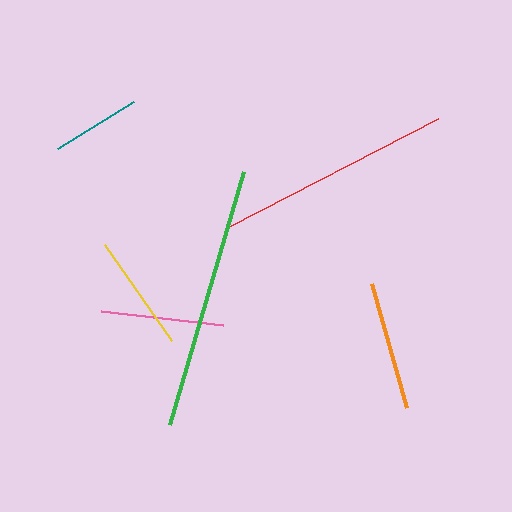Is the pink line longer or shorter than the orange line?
The orange line is longer than the pink line.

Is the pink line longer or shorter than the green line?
The green line is longer than the pink line.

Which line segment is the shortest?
The teal line is the shortest at approximately 89 pixels.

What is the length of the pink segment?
The pink segment is approximately 123 pixels long.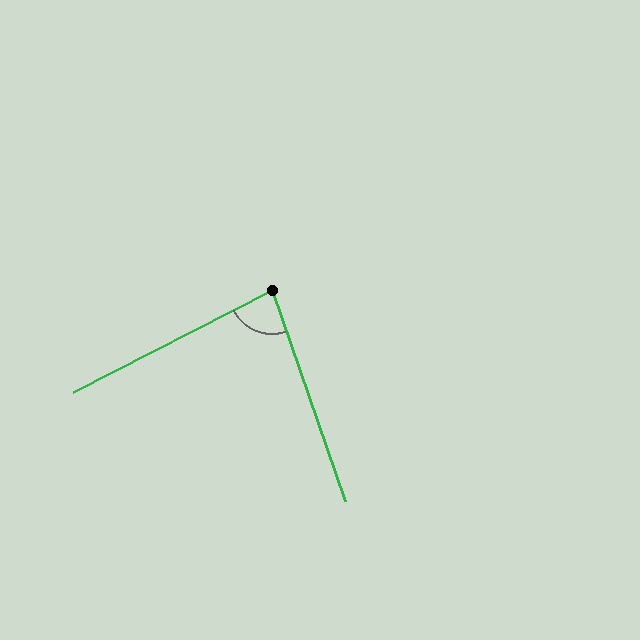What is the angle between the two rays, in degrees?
Approximately 82 degrees.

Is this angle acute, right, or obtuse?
It is acute.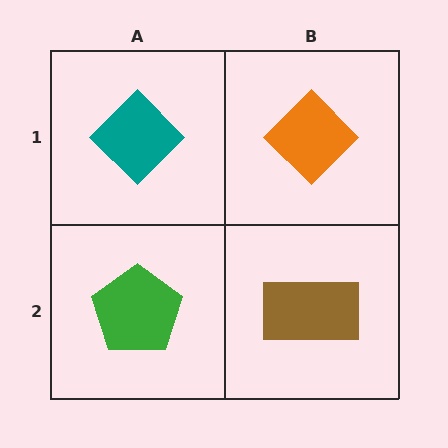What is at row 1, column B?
An orange diamond.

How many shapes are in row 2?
2 shapes.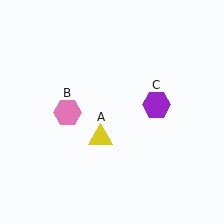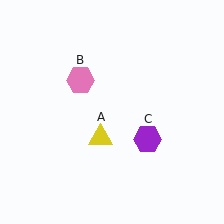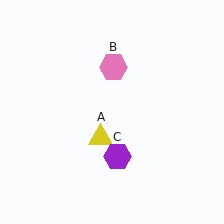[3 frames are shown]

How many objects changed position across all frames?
2 objects changed position: pink hexagon (object B), purple hexagon (object C).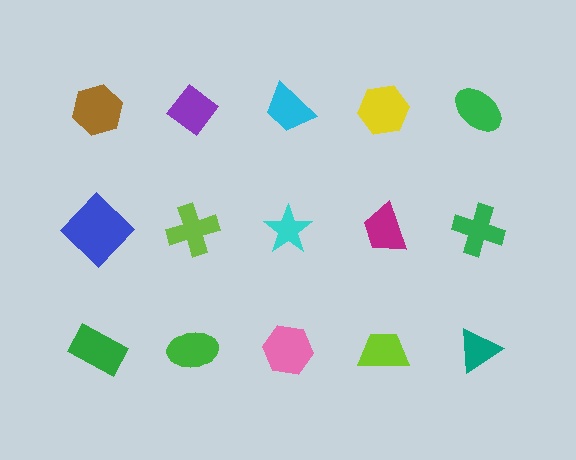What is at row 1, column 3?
A cyan trapezoid.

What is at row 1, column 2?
A purple diamond.